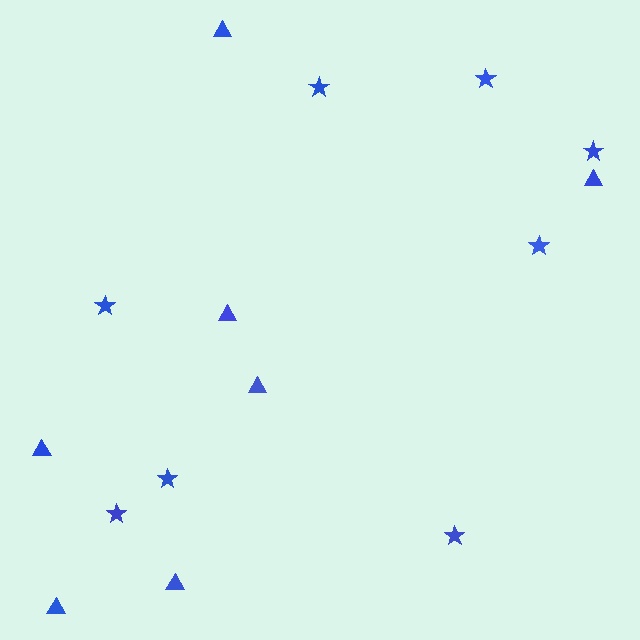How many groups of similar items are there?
There are 2 groups: one group of triangles (7) and one group of stars (8).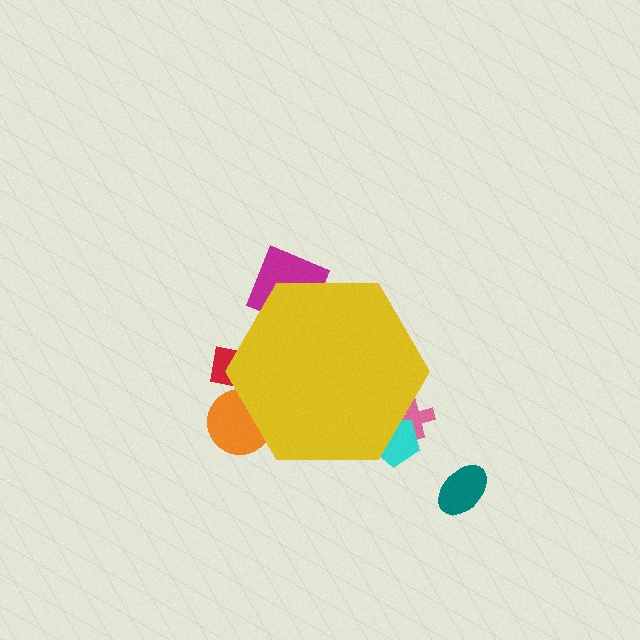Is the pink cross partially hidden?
Yes, the pink cross is partially hidden behind the yellow hexagon.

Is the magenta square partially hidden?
Yes, the magenta square is partially hidden behind the yellow hexagon.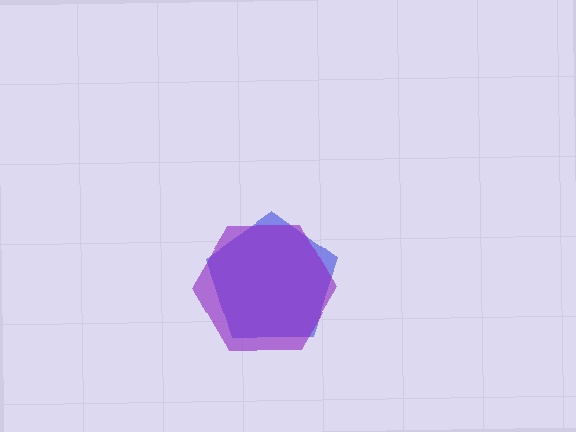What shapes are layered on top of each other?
The layered shapes are: a blue pentagon, a purple hexagon.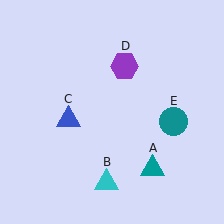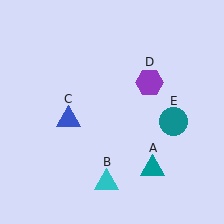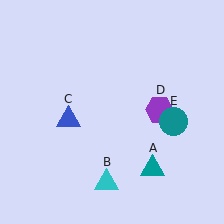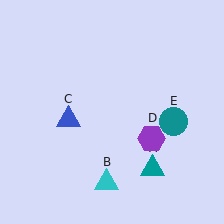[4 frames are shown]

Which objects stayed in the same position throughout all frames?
Teal triangle (object A) and cyan triangle (object B) and blue triangle (object C) and teal circle (object E) remained stationary.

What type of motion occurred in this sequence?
The purple hexagon (object D) rotated clockwise around the center of the scene.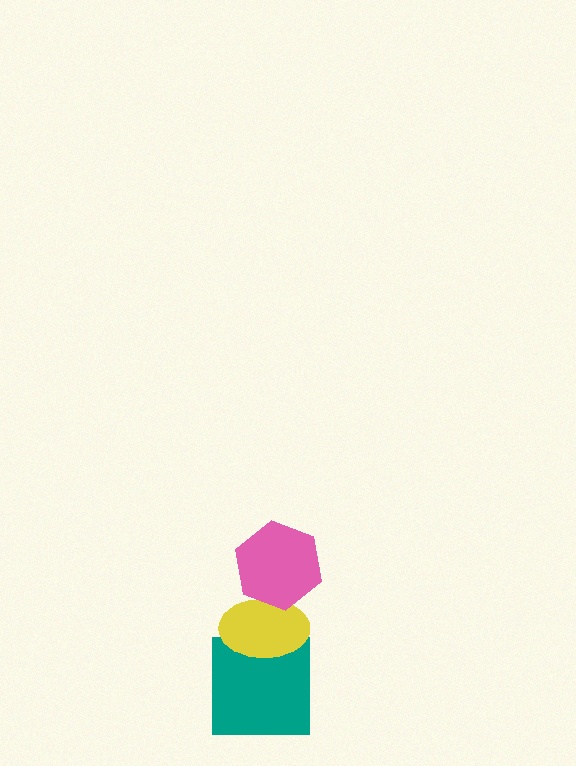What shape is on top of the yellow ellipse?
The pink hexagon is on top of the yellow ellipse.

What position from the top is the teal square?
The teal square is 3rd from the top.